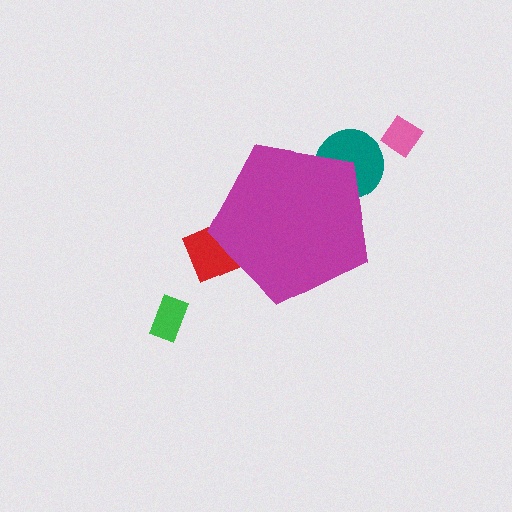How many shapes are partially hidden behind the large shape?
2 shapes are partially hidden.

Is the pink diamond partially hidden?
No, the pink diamond is fully visible.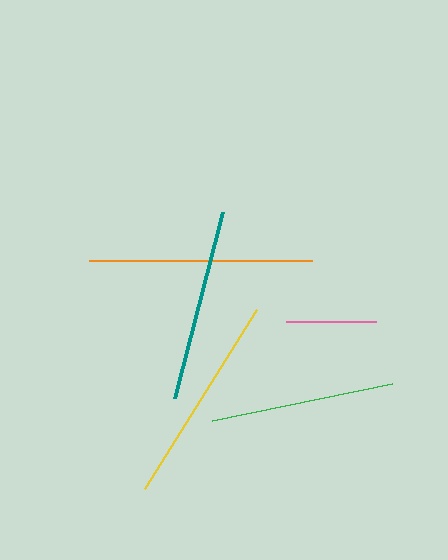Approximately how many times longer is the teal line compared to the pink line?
The teal line is approximately 2.1 times the length of the pink line.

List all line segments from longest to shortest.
From longest to shortest: orange, yellow, teal, green, pink.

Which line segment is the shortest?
The pink line is the shortest at approximately 90 pixels.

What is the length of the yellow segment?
The yellow segment is approximately 211 pixels long.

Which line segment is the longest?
The orange line is the longest at approximately 224 pixels.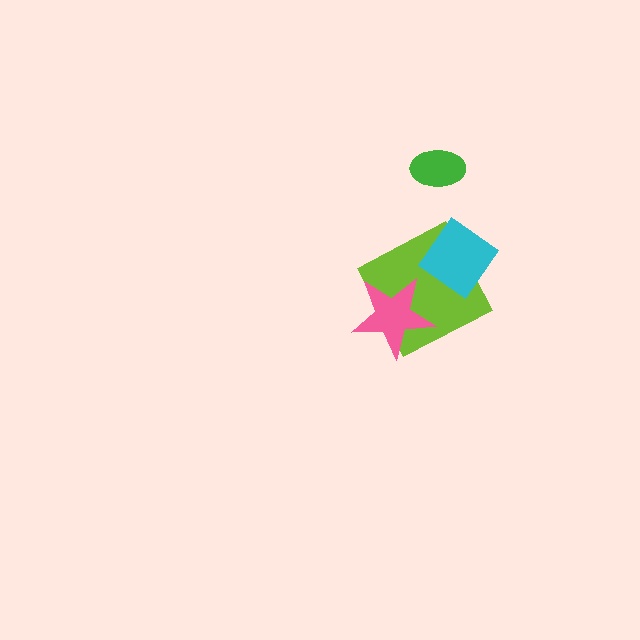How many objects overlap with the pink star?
1 object overlaps with the pink star.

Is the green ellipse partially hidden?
No, no other shape covers it.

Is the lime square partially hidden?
Yes, it is partially covered by another shape.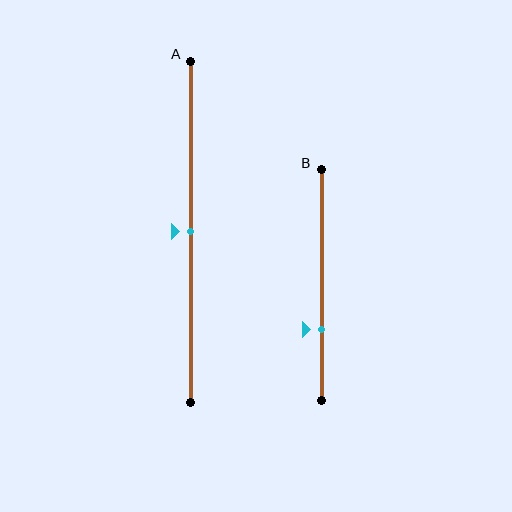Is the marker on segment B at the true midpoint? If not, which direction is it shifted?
No, the marker on segment B is shifted downward by about 19% of the segment length.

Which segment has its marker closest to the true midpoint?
Segment A has its marker closest to the true midpoint.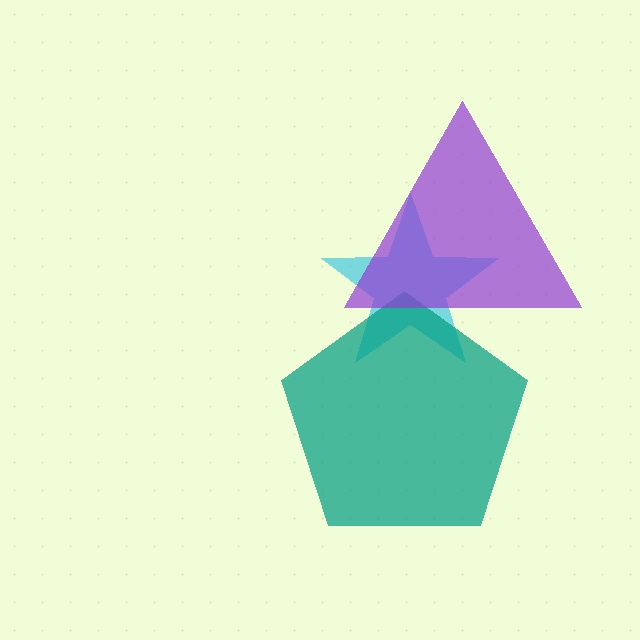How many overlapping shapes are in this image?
There are 3 overlapping shapes in the image.